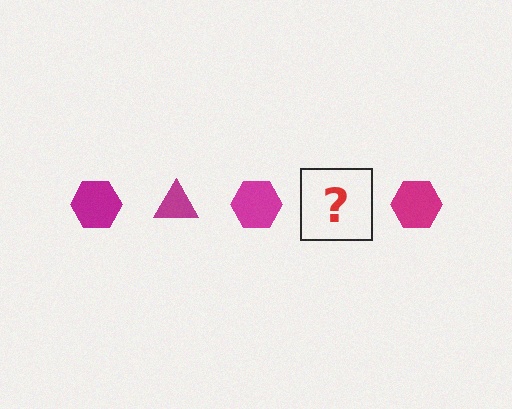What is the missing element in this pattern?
The missing element is a magenta triangle.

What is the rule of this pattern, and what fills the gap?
The rule is that the pattern cycles through hexagon, triangle shapes in magenta. The gap should be filled with a magenta triangle.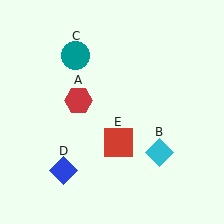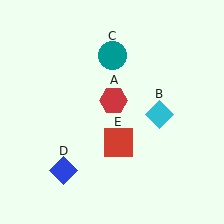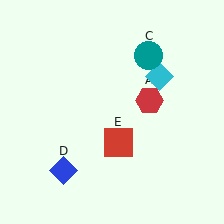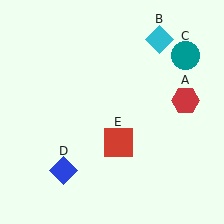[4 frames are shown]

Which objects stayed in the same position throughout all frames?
Blue diamond (object D) and red square (object E) remained stationary.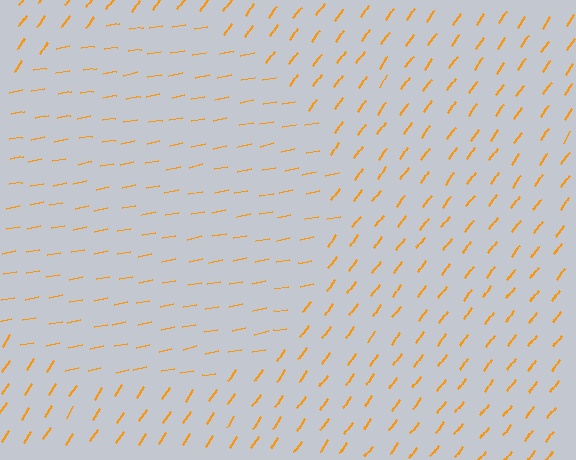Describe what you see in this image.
The image is filled with small orange line segments. A circle region in the image has lines oriented differently from the surrounding lines, creating a visible texture boundary.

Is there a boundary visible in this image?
Yes, there is a texture boundary formed by a change in line orientation.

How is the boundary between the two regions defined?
The boundary is defined purely by a change in line orientation (approximately 45 degrees difference). All lines are the same color and thickness.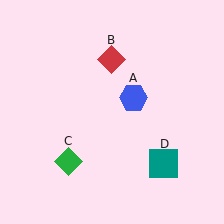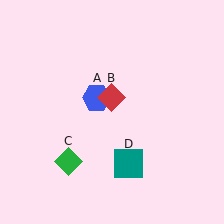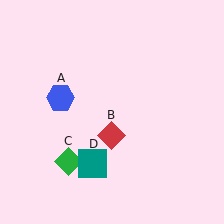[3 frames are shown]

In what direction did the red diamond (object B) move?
The red diamond (object B) moved down.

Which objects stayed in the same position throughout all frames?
Green diamond (object C) remained stationary.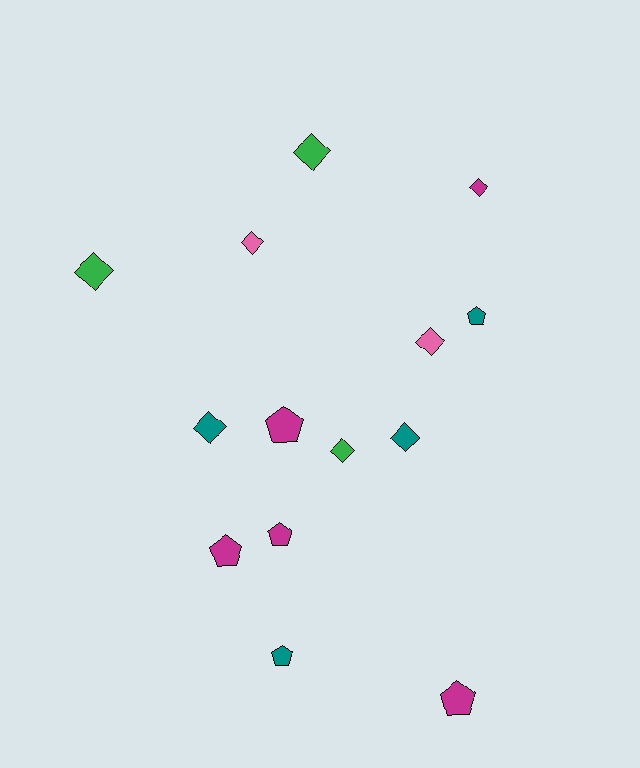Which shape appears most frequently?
Diamond, with 8 objects.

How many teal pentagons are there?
There are 2 teal pentagons.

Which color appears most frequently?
Magenta, with 5 objects.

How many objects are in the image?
There are 14 objects.